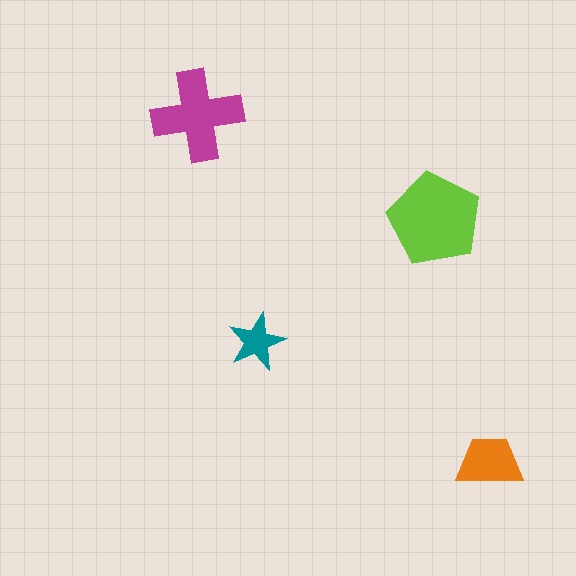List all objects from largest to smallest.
The lime pentagon, the magenta cross, the orange trapezoid, the teal star.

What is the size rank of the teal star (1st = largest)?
4th.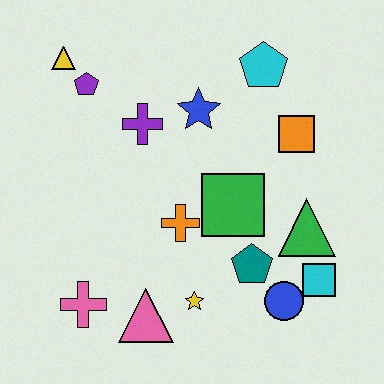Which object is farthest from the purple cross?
The cyan square is farthest from the purple cross.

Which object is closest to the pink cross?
The pink triangle is closest to the pink cross.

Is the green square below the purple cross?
Yes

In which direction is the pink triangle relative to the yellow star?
The pink triangle is to the left of the yellow star.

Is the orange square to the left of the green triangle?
Yes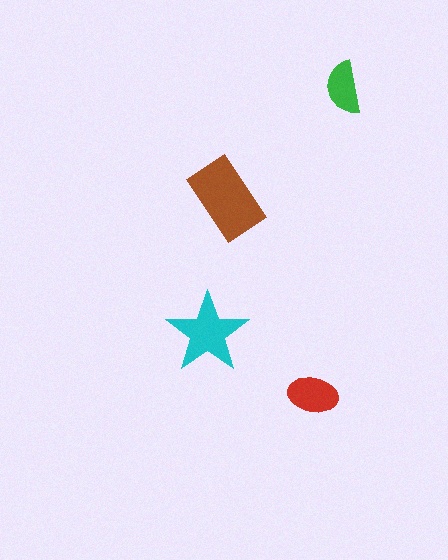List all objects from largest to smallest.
The brown rectangle, the cyan star, the red ellipse, the green semicircle.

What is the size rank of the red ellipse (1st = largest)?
3rd.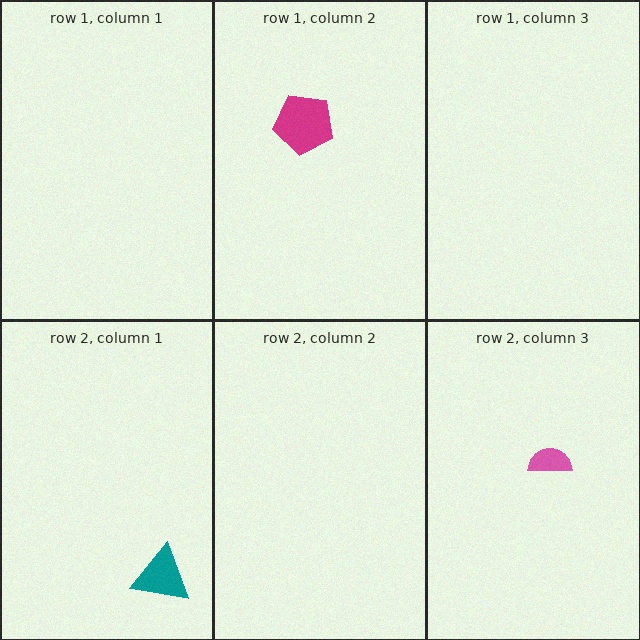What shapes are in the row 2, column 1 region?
The teal triangle.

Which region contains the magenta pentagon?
The row 1, column 2 region.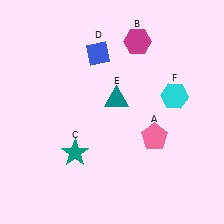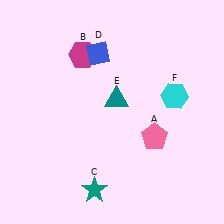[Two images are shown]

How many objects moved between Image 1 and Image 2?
2 objects moved between the two images.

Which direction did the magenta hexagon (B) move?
The magenta hexagon (B) moved left.